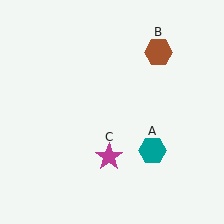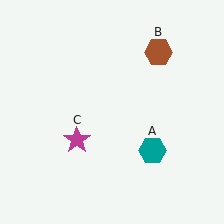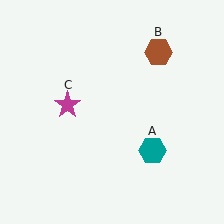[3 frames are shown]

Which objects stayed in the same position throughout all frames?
Teal hexagon (object A) and brown hexagon (object B) remained stationary.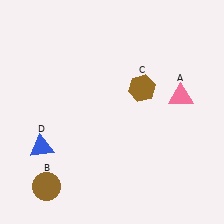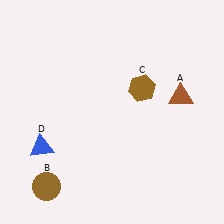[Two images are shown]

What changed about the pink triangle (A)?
In Image 1, A is pink. In Image 2, it changed to brown.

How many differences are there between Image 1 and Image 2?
There is 1 difference between the two images.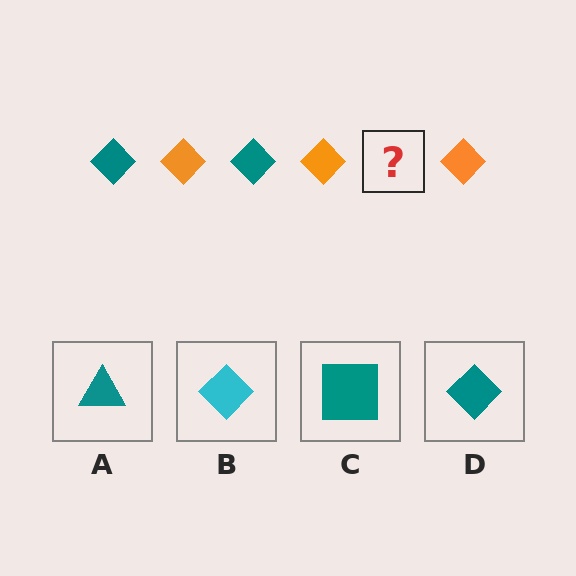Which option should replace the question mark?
Option D.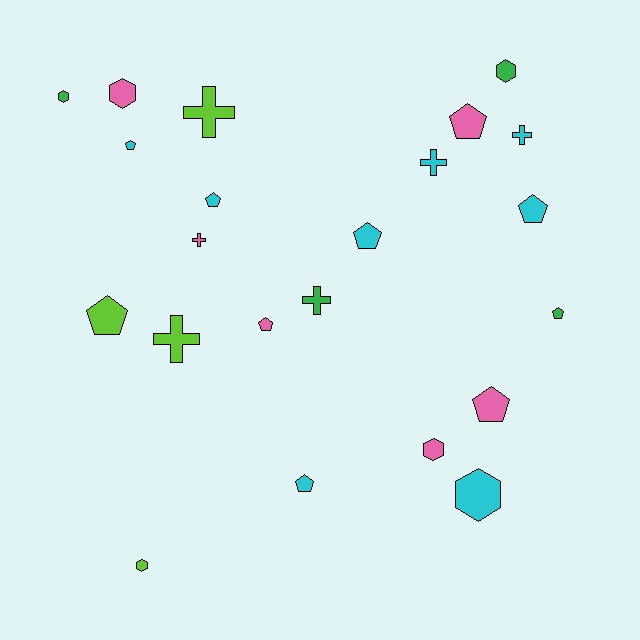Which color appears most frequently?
Cyan, with 8 objects.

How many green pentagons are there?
There is 1 green pentagon.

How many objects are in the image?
There are 22 objects.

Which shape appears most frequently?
Pentagon, with 10 objects.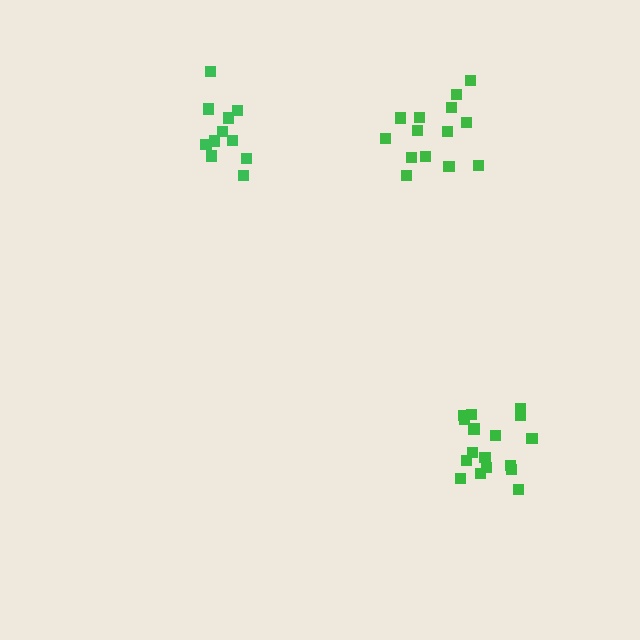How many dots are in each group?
Group 1: 14 dots, Group 2: 17 dots, Group 3: 12 dots (43 total).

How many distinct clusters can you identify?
There are 3 distinct clusters.